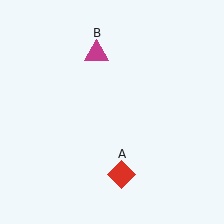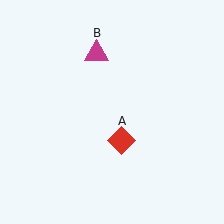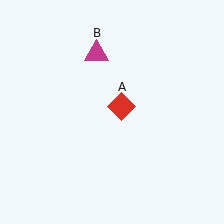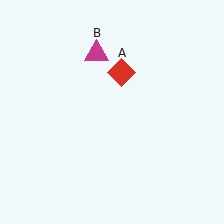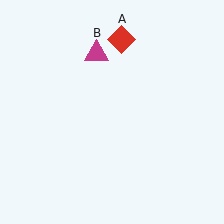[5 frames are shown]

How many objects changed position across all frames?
1 object changed position: red diamond (object A).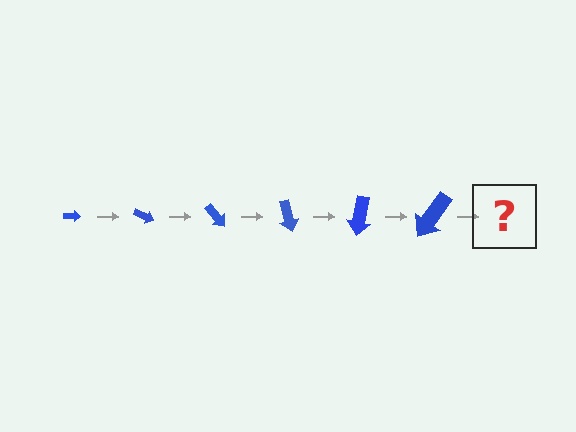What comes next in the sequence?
The next element should be an arrow, larger than the previous one and rotated 150 degrees from the start.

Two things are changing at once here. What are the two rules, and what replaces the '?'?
The two rules are that the arrow grows larger each step and it rotates 25 degrees each step. The '?' should be an arrow, larger than the previous one and rotated 150 degrees from the start.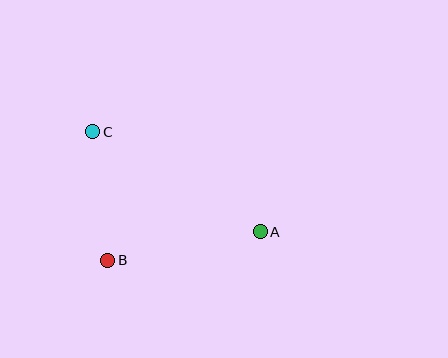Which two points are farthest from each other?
Points A and C are farthest from each other.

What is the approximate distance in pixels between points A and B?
The distance between A and B is approximately 155 pixels.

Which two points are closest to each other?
Points B and C are closest to each other.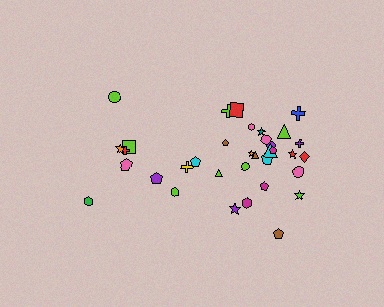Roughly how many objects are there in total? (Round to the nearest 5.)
Roughly 35 objects in total.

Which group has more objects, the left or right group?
The right group.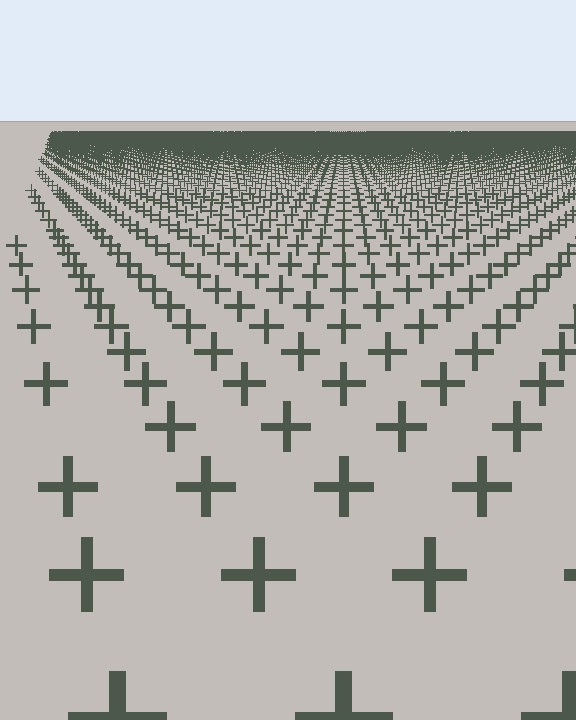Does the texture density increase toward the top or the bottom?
Density increases toward the top.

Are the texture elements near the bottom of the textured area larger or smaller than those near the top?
Larger. Near the bottom, elements are closer to the viewer and appear at a bigger on-screen size.